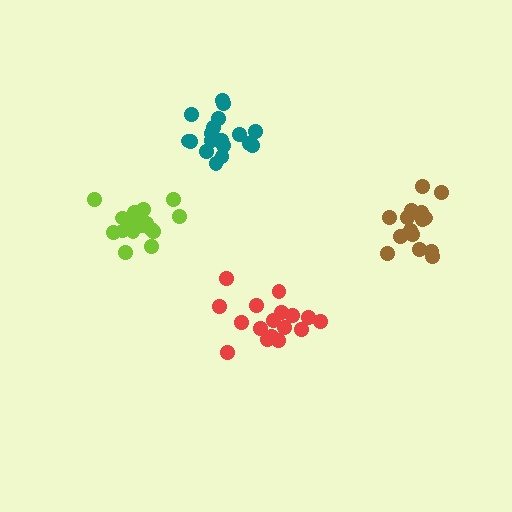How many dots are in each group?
Group 1: 18 dots, Group 2: 16 dots, Group 3: 19 dots, Group 4: 17 dots (70 total).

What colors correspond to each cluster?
The clusters are colored: teal, brown, lime, red.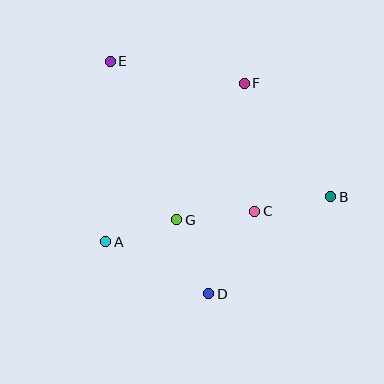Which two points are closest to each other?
Points A and G are closest to each other.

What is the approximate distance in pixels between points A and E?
The distance between A and E is approximately 181 pixels.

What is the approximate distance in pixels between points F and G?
The distance between F and G is approximately 153 pixels.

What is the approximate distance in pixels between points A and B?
The distance between A and B is approximately 229 pixels.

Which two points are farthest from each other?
Points B and E are farthest from each other.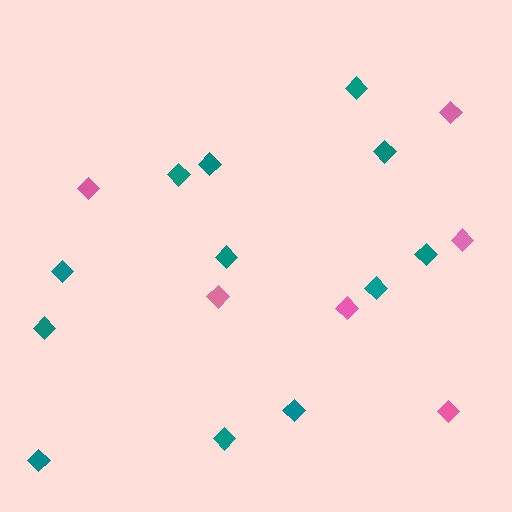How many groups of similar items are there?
There are 2 groups: one group of pink diamonds (6) and one group of teal diamonds (12).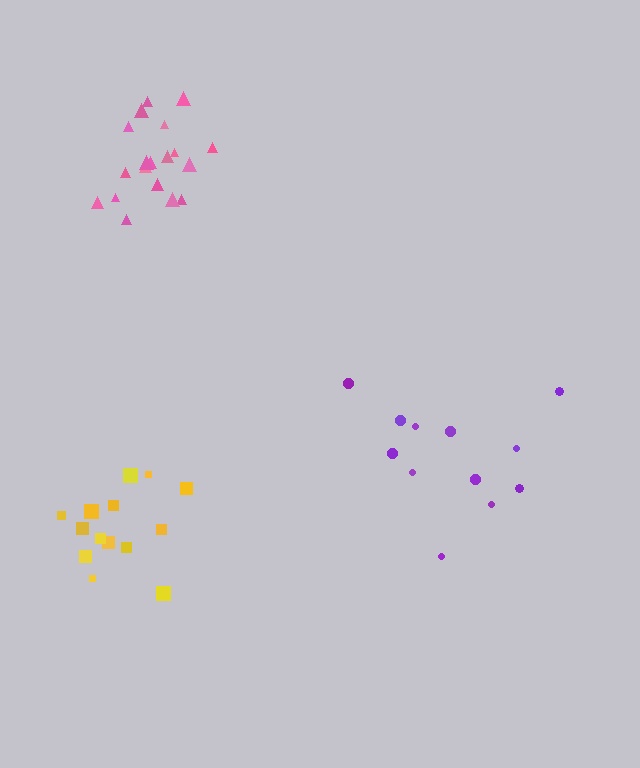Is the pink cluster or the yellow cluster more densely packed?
Pink.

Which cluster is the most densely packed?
Pink.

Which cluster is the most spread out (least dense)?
Purple.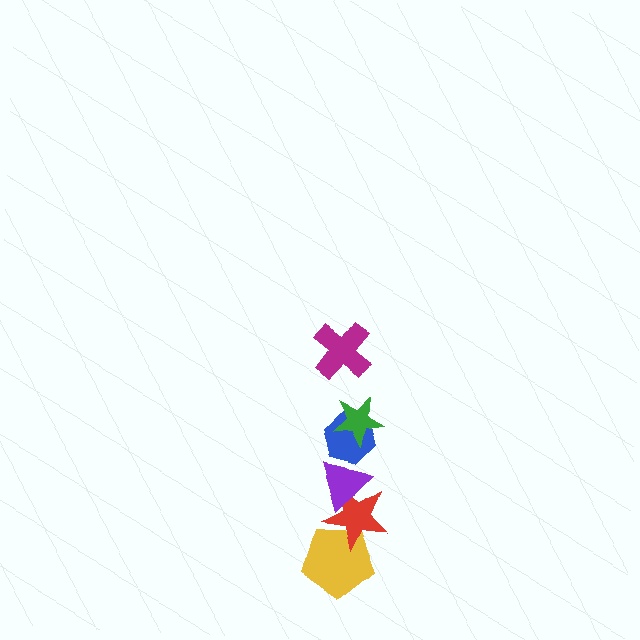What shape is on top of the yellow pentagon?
The red star is on top of the yellow pentagon.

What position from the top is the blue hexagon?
The blue hexagon is 3rd from the top.